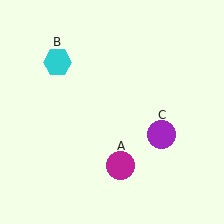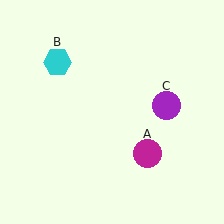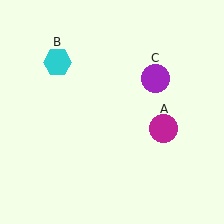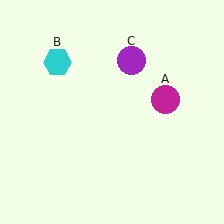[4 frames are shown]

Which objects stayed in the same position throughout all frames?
Cyan hexagon (object B) remained stationary.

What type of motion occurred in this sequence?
The magenta circle (object A), purple circle (object C) rotated counterclockwise around the center of the scene.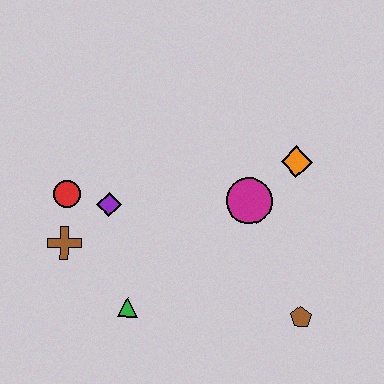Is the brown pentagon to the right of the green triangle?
Yes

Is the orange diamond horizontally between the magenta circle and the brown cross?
No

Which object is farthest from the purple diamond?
The brown pentagon is farthest from the purple diamond.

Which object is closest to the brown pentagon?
The magenta circle is closest to the brown pentagon.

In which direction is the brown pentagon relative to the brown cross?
The brown pentagon is to the right of the brown cross.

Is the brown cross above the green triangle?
Yes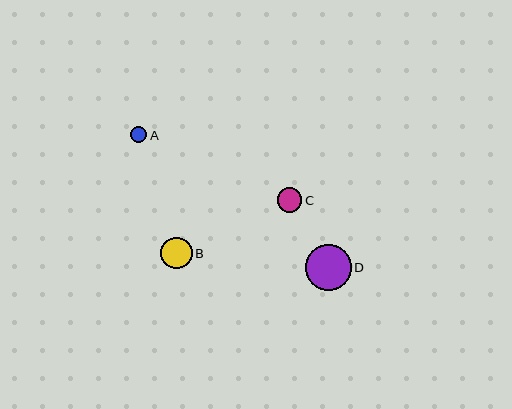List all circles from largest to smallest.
From largest to smallest: D, B, C, A.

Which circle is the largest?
Circle D is the largest with a size of approximately 46 pixels.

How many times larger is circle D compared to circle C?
Circle D is approximately 1.9 times the size of circle C.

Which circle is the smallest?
Circle A is the smallest with a size of approximately 16 pixels.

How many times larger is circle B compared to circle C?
Circle B is approximately 1.3 times the size of circle C.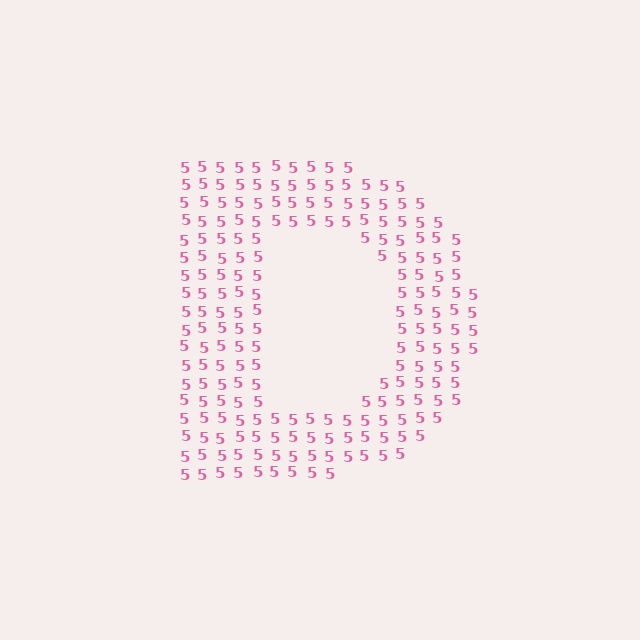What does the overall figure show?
The overall figure shows the letter D.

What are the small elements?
The small elements are digit 5's.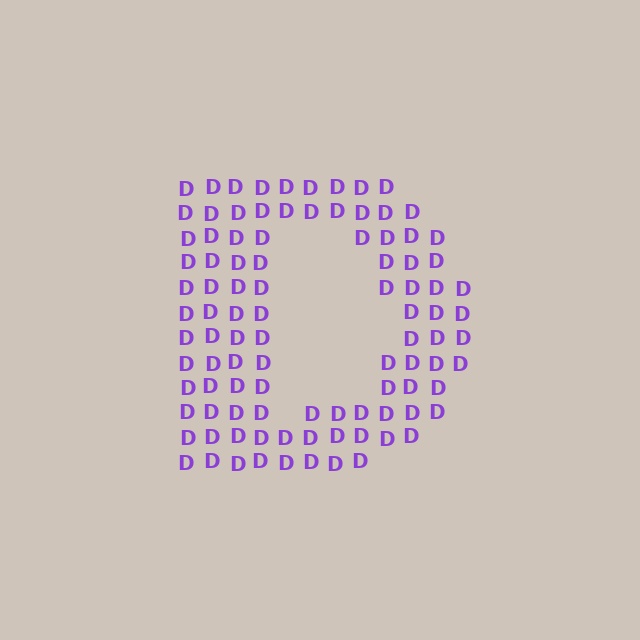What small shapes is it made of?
It is made of small letter D's.